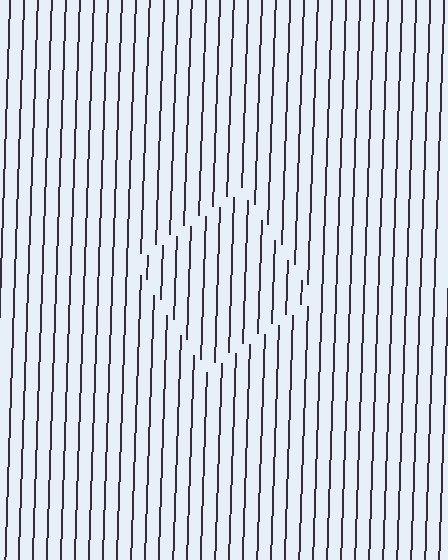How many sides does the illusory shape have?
4 sides — the line-ends trace a square.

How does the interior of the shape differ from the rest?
The interior of the shape contains the same grating, shifted by half a period — the contour is defined by the phase discontinuity where line-ends from the inner and outer gratings abut.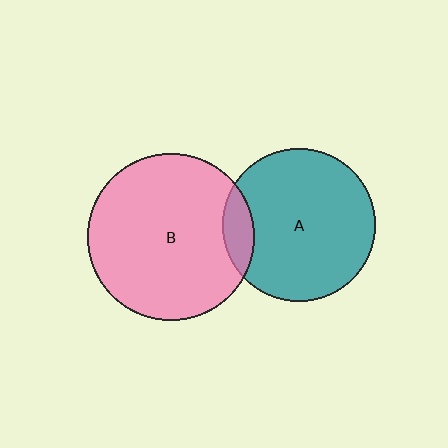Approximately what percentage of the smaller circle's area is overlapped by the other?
Approximately 10%.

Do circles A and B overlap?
Yes.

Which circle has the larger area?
Circle B (pink).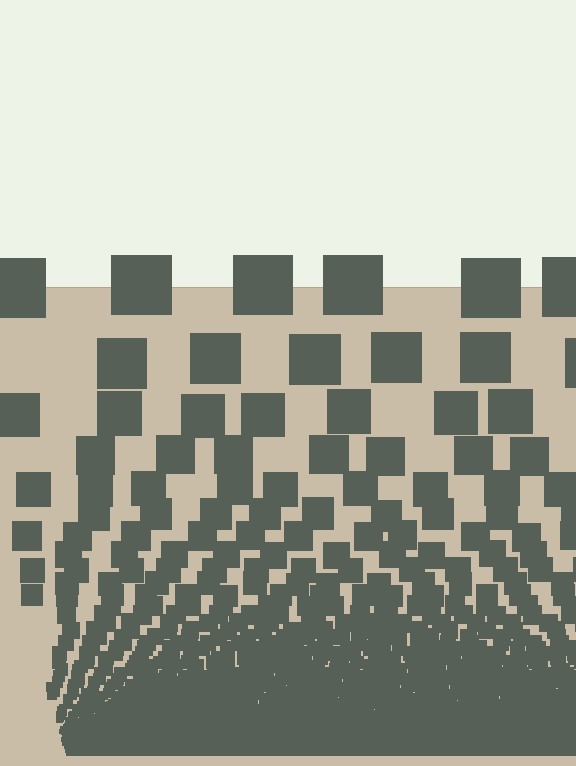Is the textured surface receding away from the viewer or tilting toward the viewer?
The surface appears to tilt toward the viewer. Texture elements get larger and sparser toward the top.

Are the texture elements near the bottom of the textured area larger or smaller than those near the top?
Smaller. The gradient is inverted — elements near the bottom are smaller and denser.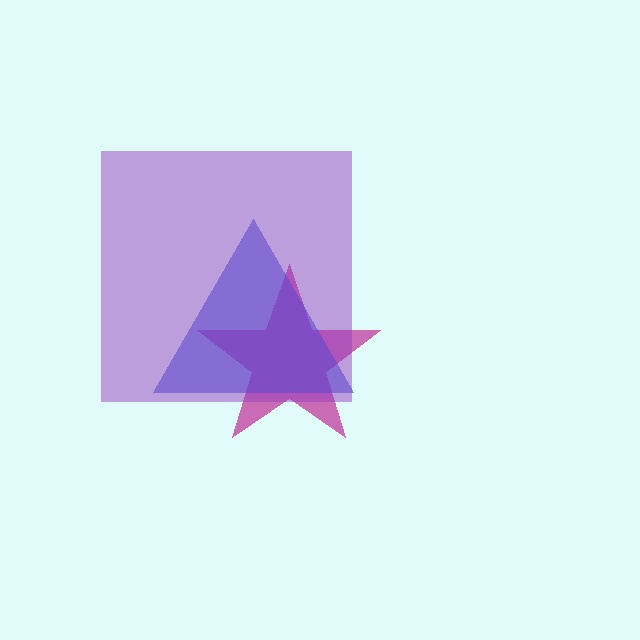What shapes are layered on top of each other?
The layered shapes are: a magenta star, a blue triangle, a purple square.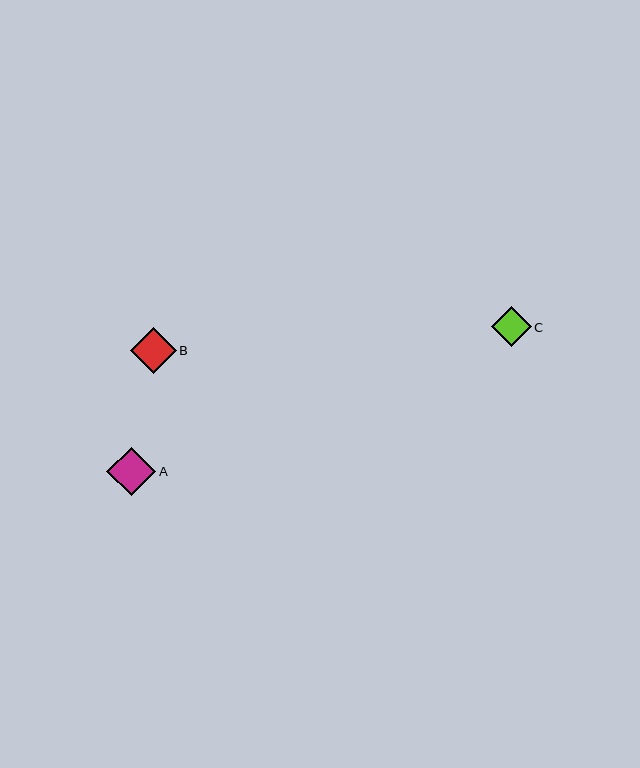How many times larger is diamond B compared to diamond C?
Diamond B is approximately 1.1 times the size of diamond C.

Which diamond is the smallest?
Diamond C is the smallest with a size of approximately 40 pixels.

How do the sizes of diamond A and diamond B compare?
Diamond A and diamond B are approximately the same size.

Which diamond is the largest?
Diamond A is the largest with a size of approximately 49 pixels.